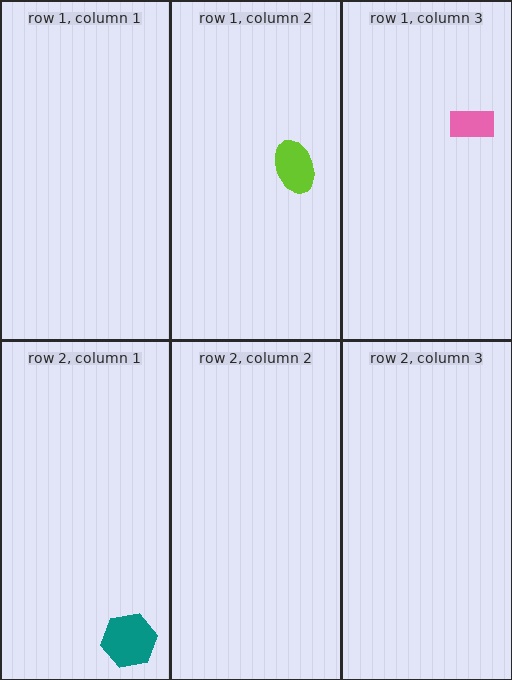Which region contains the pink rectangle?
The row 1, column 3 region.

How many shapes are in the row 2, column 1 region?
1.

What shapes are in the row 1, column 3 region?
The pink rectangle.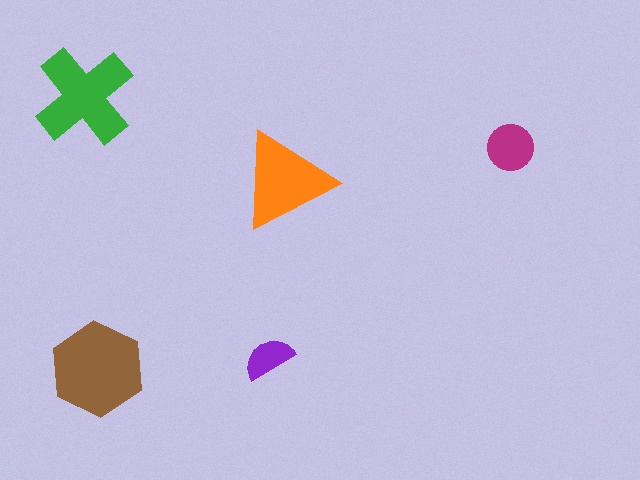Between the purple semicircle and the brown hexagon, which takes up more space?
The brown hexagon.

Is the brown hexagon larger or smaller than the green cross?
Larger.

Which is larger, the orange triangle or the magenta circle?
The orange triangle.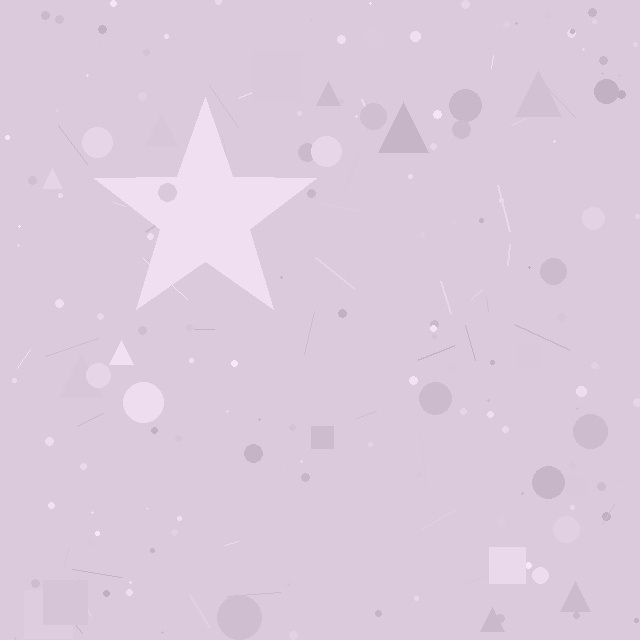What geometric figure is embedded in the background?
A star is embedded in the background.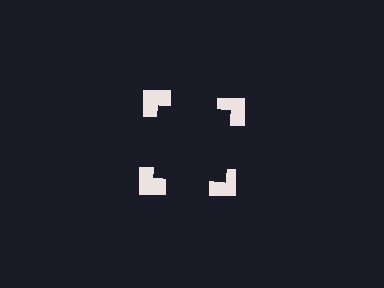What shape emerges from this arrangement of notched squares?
An illusory square — its edges are inferred from the aligned wedge cuts in the notched squares, not physically drawn.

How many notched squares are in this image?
There are 4 — one at each vertex of the illusory square.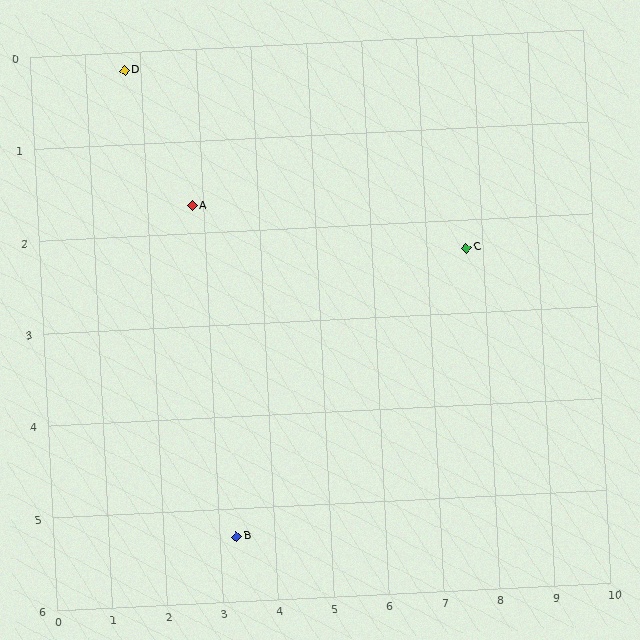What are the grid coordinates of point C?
Point C is at approximately (7.7, 2.3).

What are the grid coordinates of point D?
Point D is at approximately (1.7, 0.2).